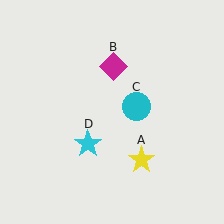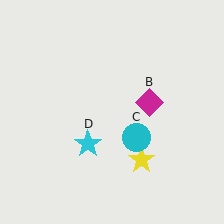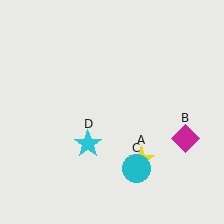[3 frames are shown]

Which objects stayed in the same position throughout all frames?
Yellow star (object A) and cyan star (object D) remained stationary.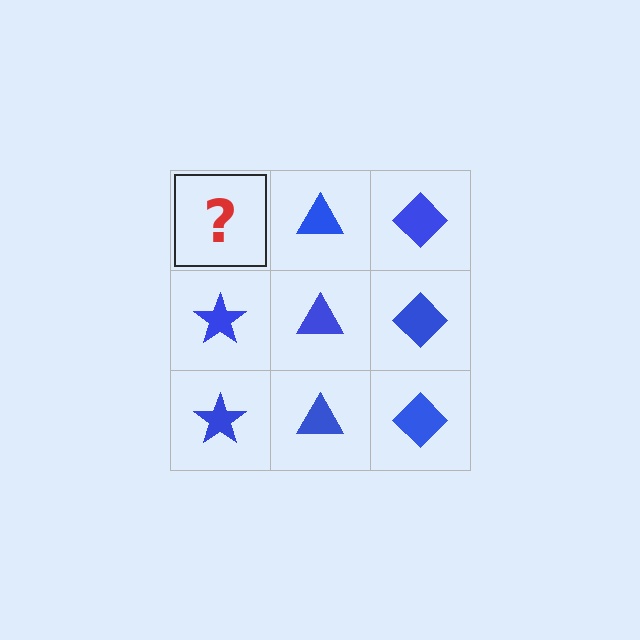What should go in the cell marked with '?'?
The missing cell should contain a blue star.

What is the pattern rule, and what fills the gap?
The rule is that each column has a consistent shape. The gap should be filled with a blue star.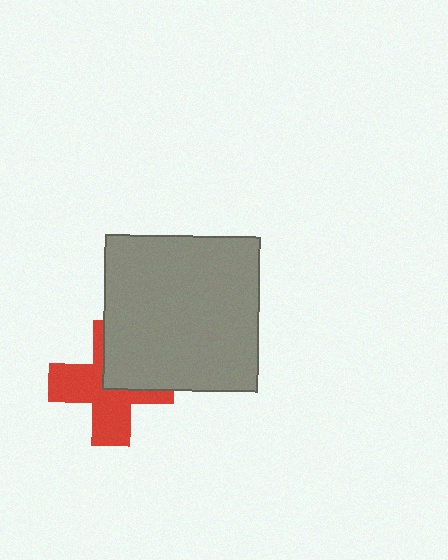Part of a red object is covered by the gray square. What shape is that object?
It is a cross.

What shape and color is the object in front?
The object in front is a gray square.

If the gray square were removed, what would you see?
You would see the complete red cross.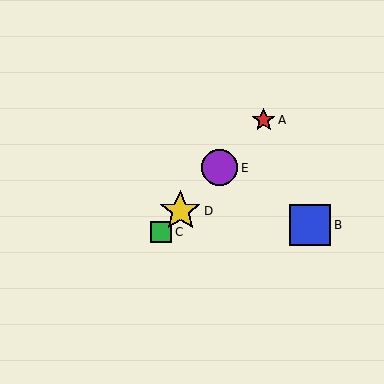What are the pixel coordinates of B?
Object B is at (310, 225).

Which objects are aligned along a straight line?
Objects A, C, D, E are aligned along a straight line.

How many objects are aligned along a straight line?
4 objects (A, C, D, E) are aligned along a straight line.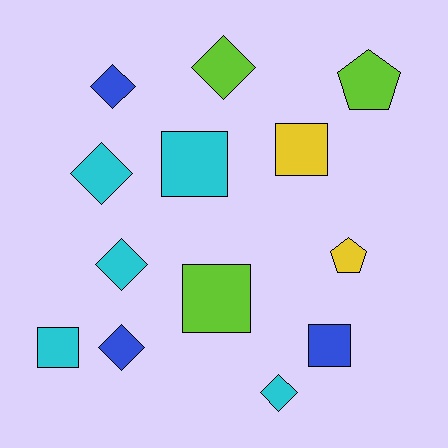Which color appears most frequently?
Cyan, with 5 objects.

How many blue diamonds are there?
There are 2 blue diamonds.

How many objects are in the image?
There are 13 objects.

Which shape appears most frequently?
Diamond, with 6 objects.